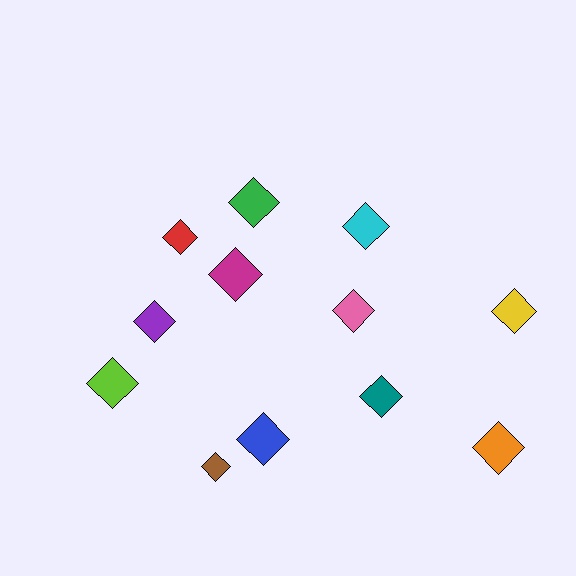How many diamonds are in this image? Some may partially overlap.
There are 12 diamonds.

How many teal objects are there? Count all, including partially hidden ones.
There is 1 teal object.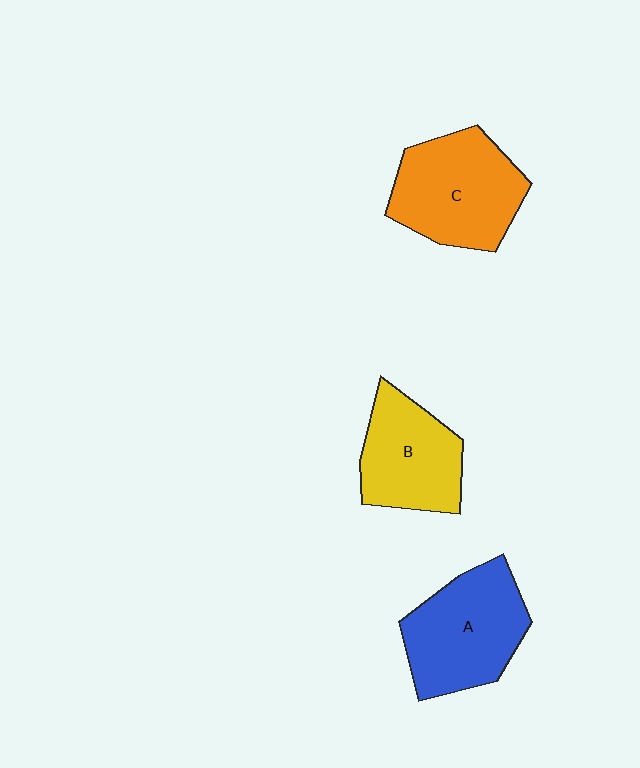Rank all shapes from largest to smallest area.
From largest to smallest: C (orange), A (blue), B (yellow).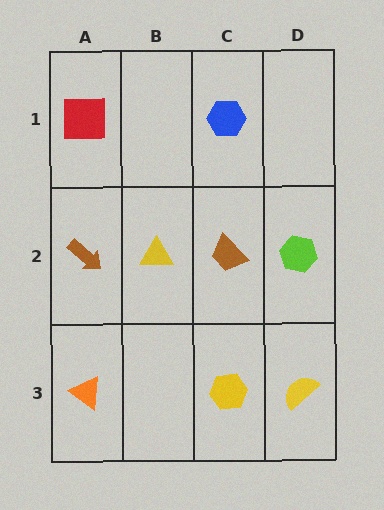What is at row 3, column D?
A yellow semicircle.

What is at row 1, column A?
A red square.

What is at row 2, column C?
A brown trapezoid.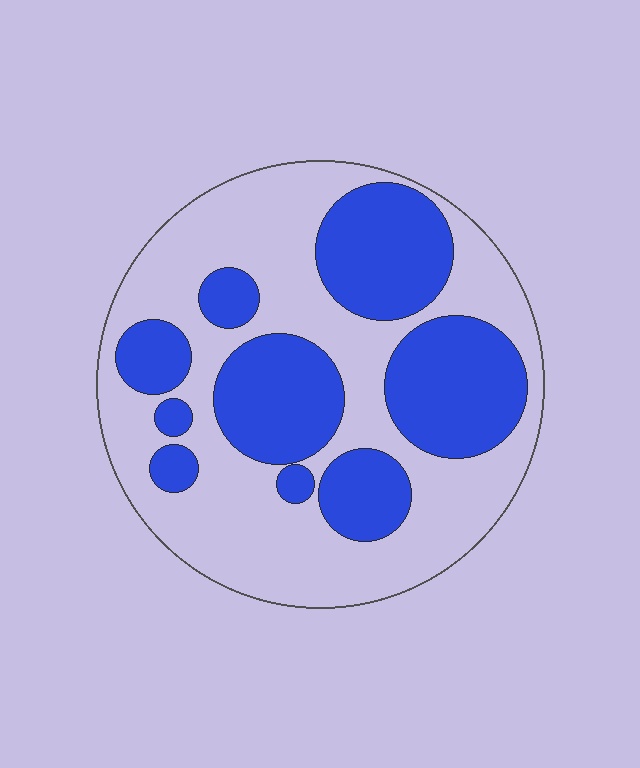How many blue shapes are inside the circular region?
9.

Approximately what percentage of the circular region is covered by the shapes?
Approximately 40%.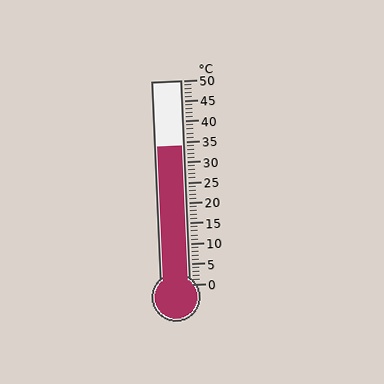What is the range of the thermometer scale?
The thermometer scale ranges from 0°C to 50°C.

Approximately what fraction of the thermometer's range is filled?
The thermometer is filled to approximately 70% of its range.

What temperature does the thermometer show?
The thermometer shows approximately 34°C.